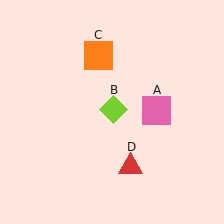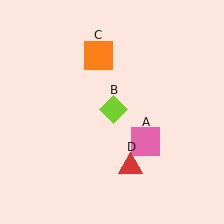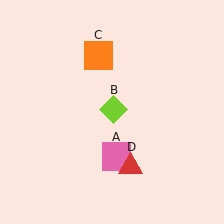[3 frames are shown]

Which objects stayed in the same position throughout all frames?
Lime diamond (object B) and orange square (object C) and red triangle (object D) remained stationary.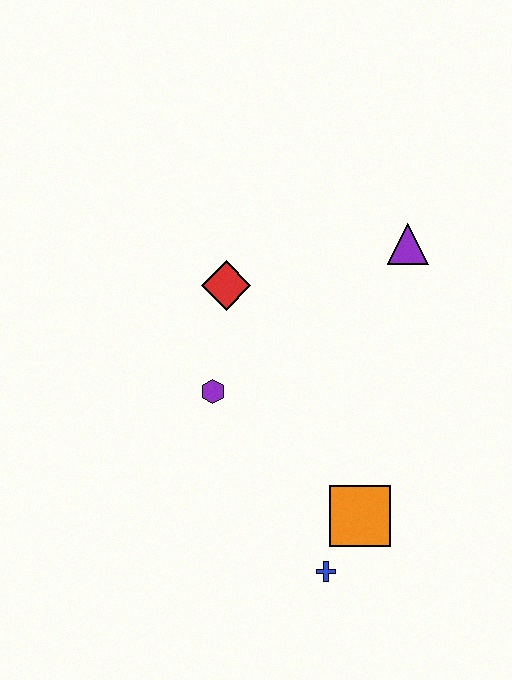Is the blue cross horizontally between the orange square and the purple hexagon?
Yes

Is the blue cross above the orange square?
No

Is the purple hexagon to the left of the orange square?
Yes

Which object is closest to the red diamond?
The purple hexagon is closest to the red diamond.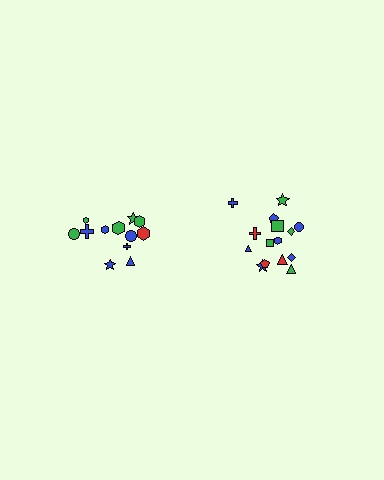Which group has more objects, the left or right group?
The right group.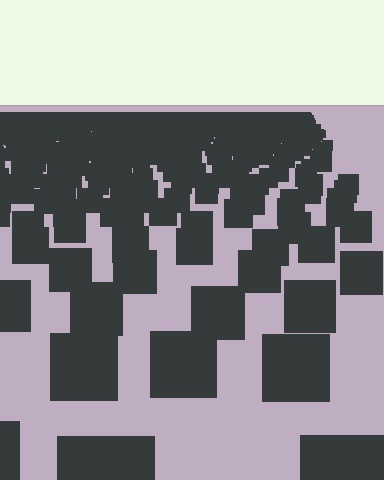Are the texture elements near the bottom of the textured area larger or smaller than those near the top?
Larger. Near the bottom, elements are closer to the viewer and appear at a bigger on-screen size.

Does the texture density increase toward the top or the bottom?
Density increases toward the top.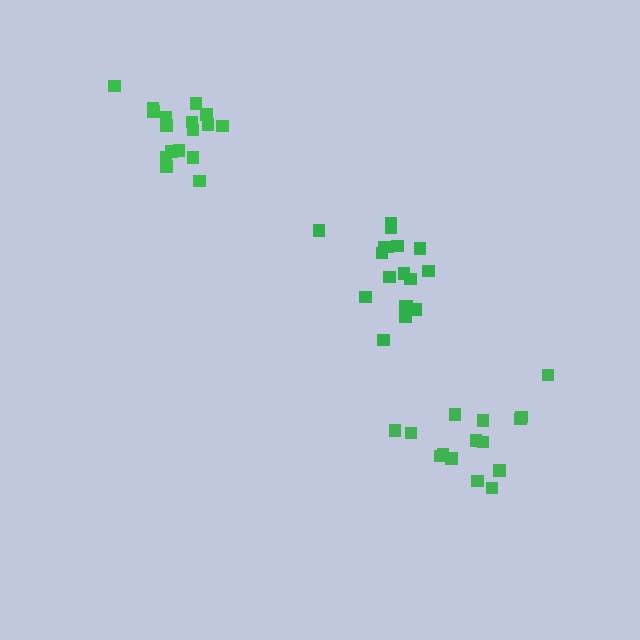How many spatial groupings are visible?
There are 3 spatial groupings.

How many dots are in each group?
Group 1: 18 dots, Group 2: 15 dots, Group 3: 17 dots (50 total).